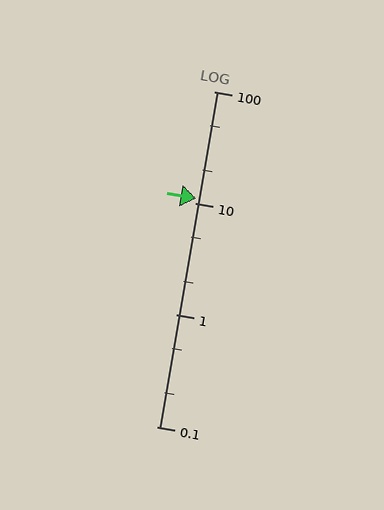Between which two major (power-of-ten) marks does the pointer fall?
The pointer is between 10 and 100.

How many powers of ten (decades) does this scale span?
The scale spans 3 decades, from 0.1 to 100.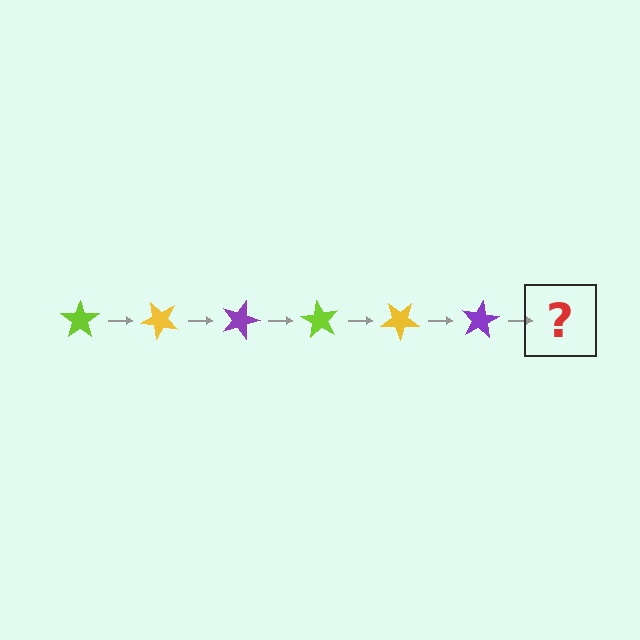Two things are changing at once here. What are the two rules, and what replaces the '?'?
The two rules are that it rotates 45 degrees each step and the color cycles through lime, yellow, and purple. The '?' should be a lime star, rotated 270 degrees from the start.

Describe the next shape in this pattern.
It should be a lime star, rotated 270 degrees from the start.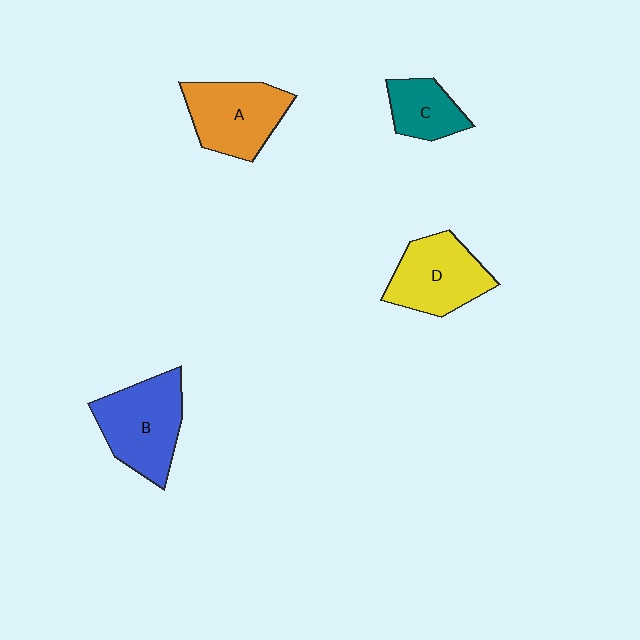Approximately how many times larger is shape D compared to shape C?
Approximately 1.6 times.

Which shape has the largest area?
Shape B (blue).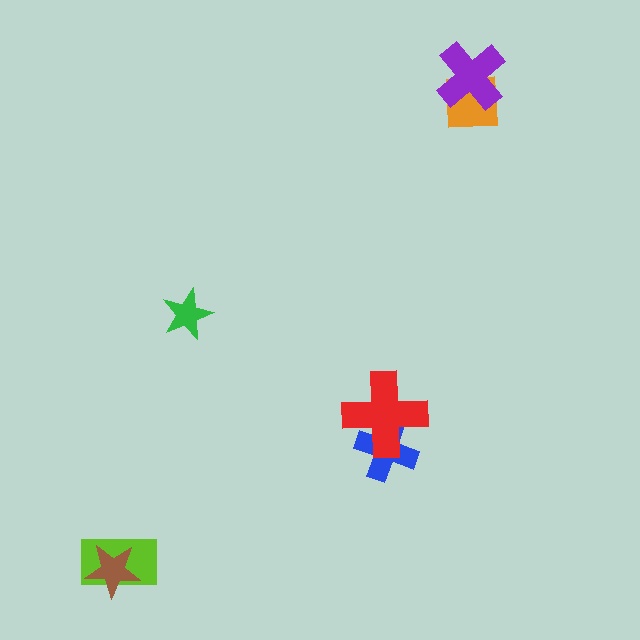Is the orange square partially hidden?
Yes, it is partially covered by another shape.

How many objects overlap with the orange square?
1 object overlaps with the orange square.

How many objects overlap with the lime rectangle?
1 object overlaps with the lime rectangle.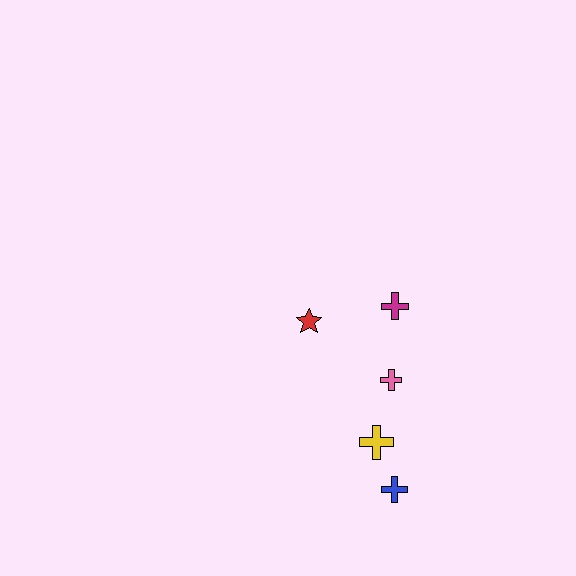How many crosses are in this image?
There are 4 crosses.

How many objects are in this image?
There are 5 objects.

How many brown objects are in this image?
There are no brown objects.